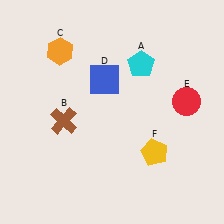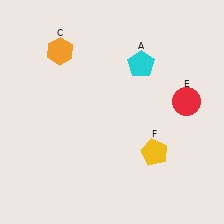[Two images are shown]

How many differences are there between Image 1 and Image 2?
There are 2 differences between the two images.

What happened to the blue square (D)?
The blue square (D) was removed in Image 2. It was in the top-left area of Image 1.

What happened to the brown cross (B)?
The brown cross (B) was removed in Image 2. It was in the bottom-left area of Image 1.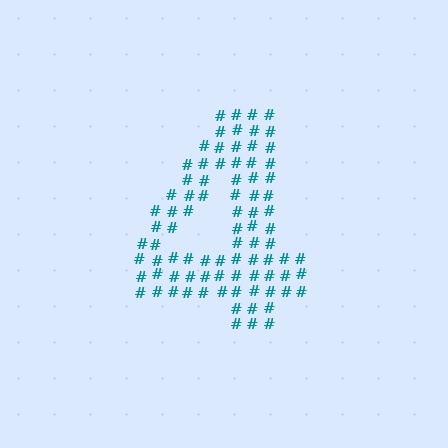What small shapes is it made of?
It is made of small hash symbols.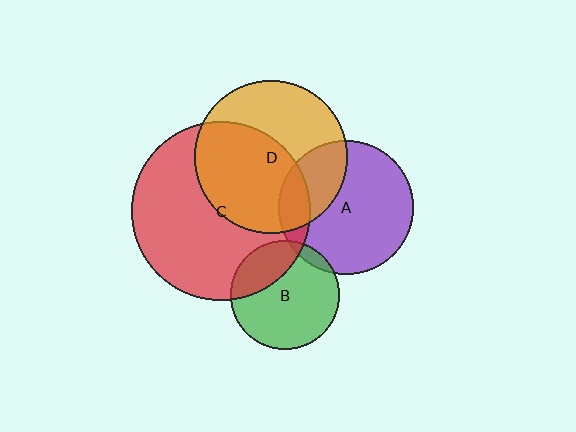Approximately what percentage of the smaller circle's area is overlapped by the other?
Approximately 55%.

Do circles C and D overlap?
Yes.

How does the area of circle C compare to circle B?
Approximately 2.7 times.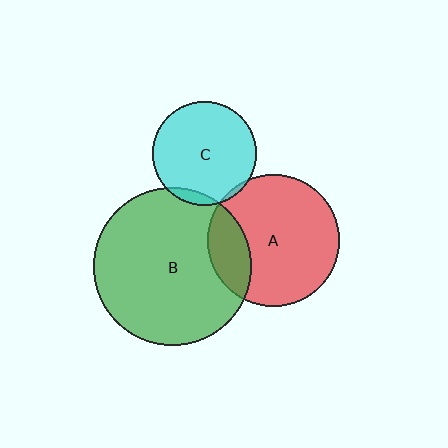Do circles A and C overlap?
Yes.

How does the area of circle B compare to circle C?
Approximately 2.3 times.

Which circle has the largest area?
Circle B (green).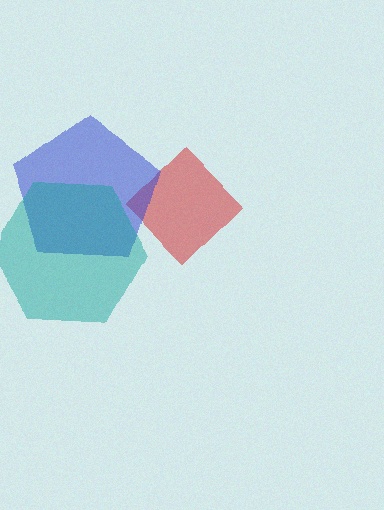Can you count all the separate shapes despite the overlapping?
Yes, there are 3 separate shapes.